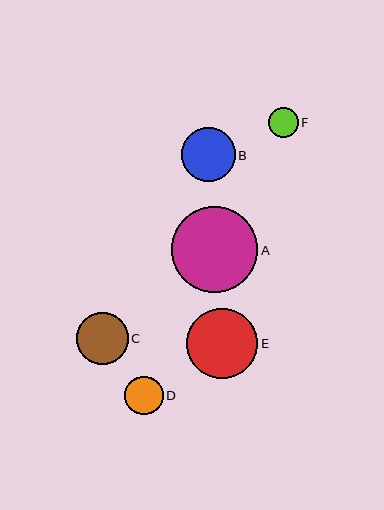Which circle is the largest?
Circle A is the largest with a size of approximately 86 pixels.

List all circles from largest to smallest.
From largest to smallest: A, E, B, C, D, F.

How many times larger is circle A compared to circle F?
Circle A is approximately 2.9 times the size of circle F.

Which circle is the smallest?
Circle F is the smallest with a size of approximately 30 pixels.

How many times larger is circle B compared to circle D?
Circle B is approximately 1.4 times the size of circle D.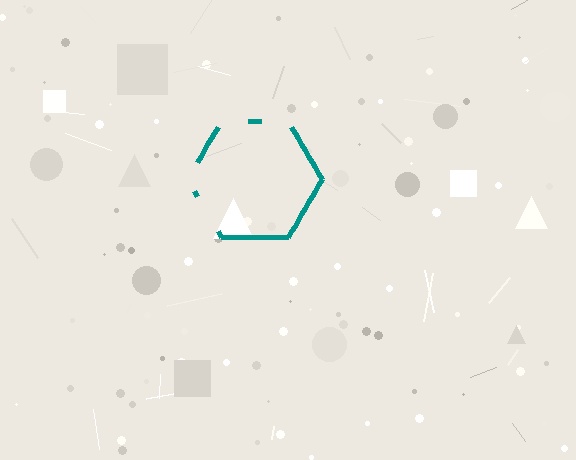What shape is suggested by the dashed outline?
The dashed outline suggests a hexagon.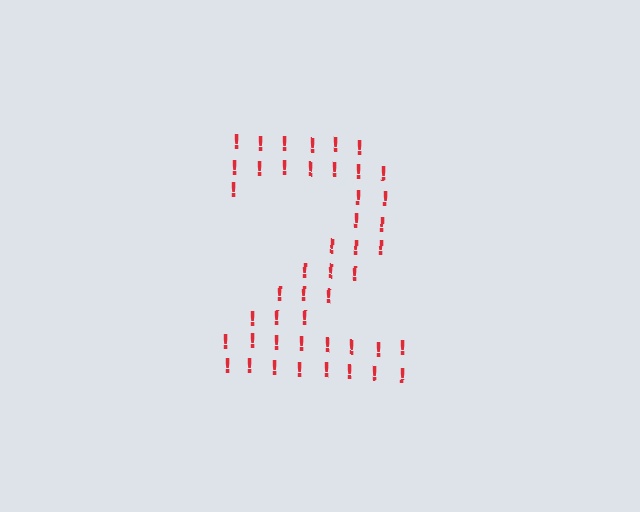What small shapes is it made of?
It is made of small exclamation marks.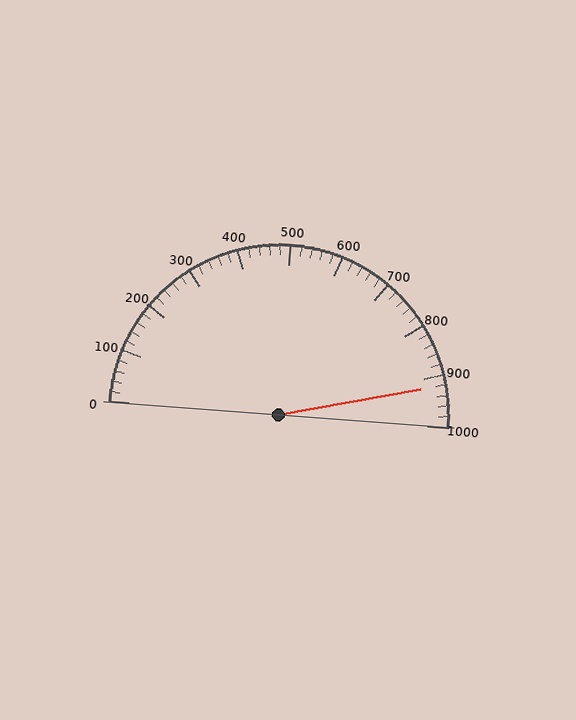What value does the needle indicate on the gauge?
The needle indicates approximately 920.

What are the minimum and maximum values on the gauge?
The gauge ranges from 0 to 1000.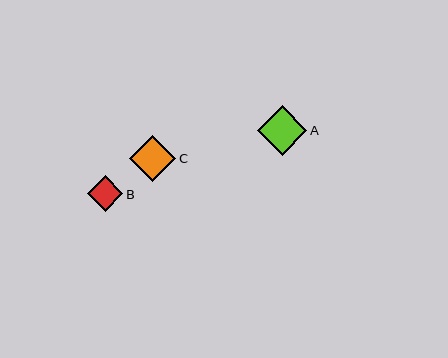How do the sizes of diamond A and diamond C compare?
Diamond A and diamond C are approximately the same size.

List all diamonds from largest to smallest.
From largest to smallest: A, C, B.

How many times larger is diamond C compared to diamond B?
Diamond C is approximately 1.3 times the size of diamond B.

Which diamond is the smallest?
Diamond B is the smallest with a size of approximately 35 pixels.